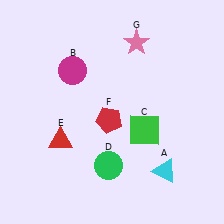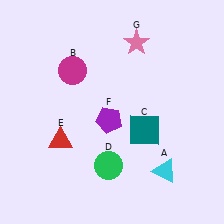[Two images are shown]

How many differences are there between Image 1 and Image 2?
There are 2 differences between the two images.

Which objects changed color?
C changed from green to teal. F changed from red to purple.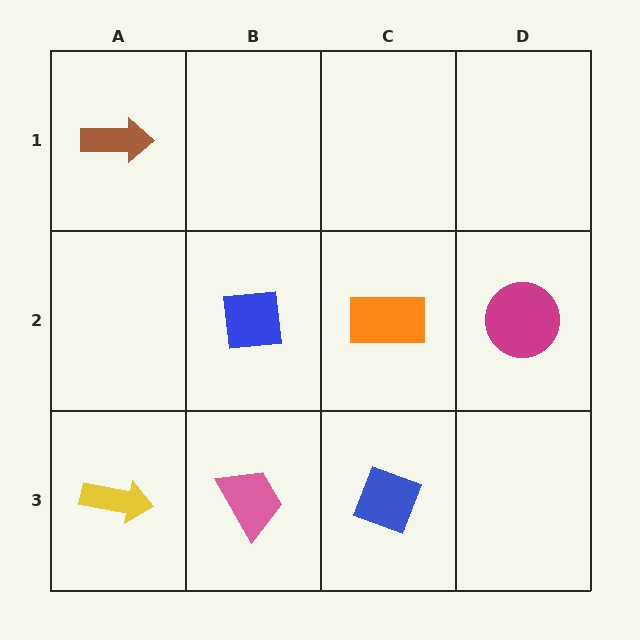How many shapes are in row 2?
3 shapes.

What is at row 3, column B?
A pink trapezoid.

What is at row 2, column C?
An orange rectangle.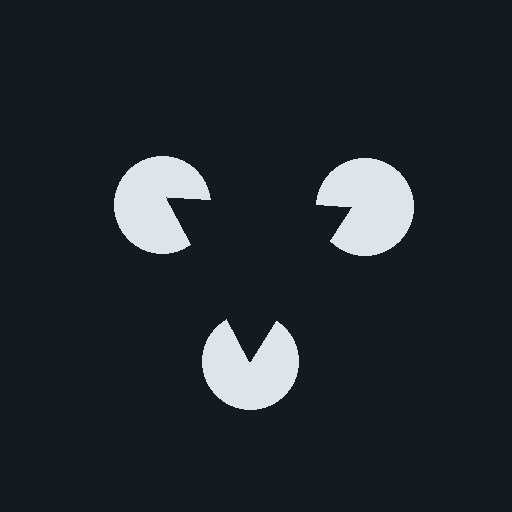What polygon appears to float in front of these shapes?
An illusory triangle — its edges are inferred from the aligned wedge cuts in the pac-man discs, not physically drawn.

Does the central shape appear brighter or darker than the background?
It typically appears slightly darker than the background, even though no actual brightness change is drawn.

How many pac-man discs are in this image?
There are 3 — one at each vertex of the illusory triangle.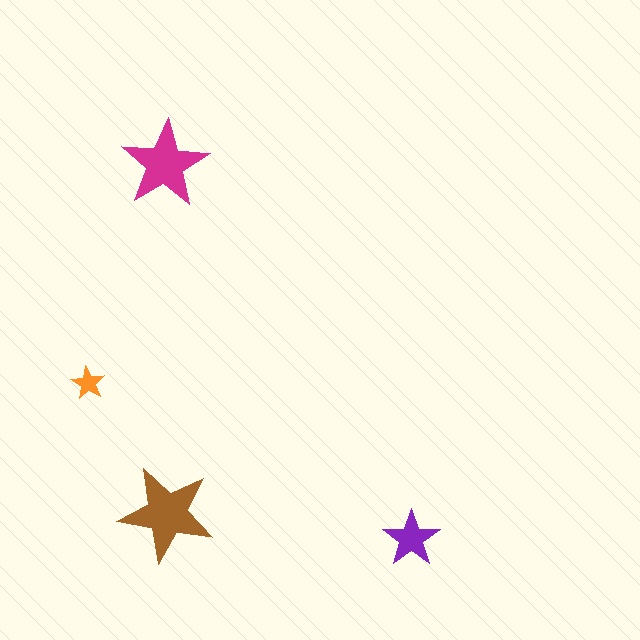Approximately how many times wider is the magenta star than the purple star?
About 1.5 times wider.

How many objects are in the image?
There are 4 objects in the image.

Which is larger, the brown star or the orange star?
The brown one.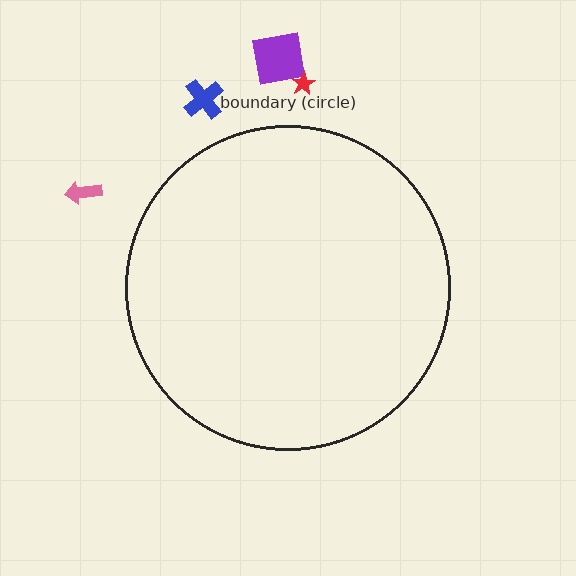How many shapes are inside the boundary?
0 inside, 4 outside.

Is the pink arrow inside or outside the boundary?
Outside.